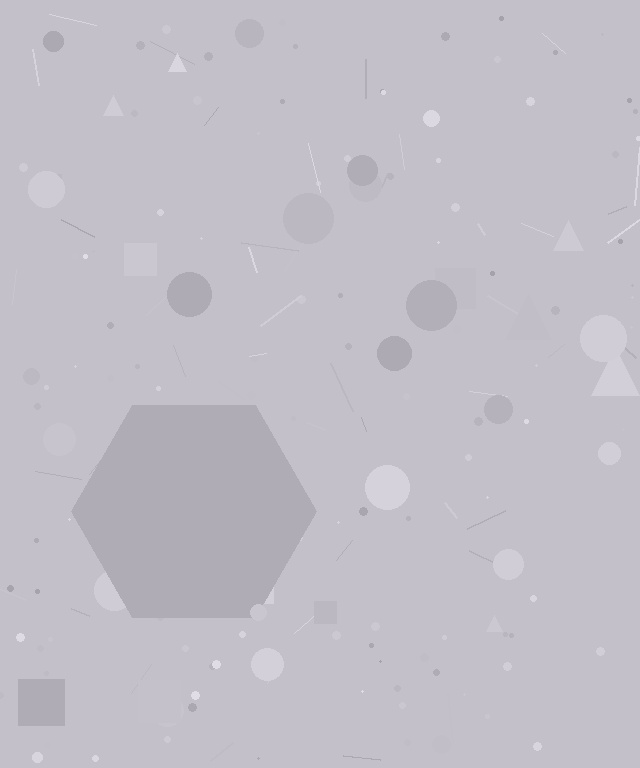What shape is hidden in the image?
A hexagon is hidden in the image.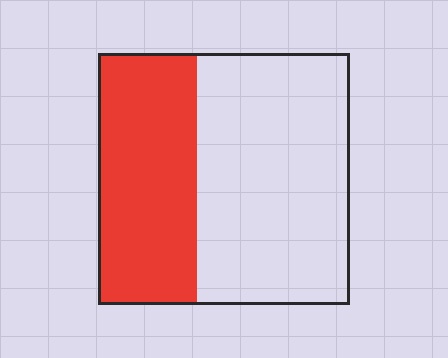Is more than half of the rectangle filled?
No.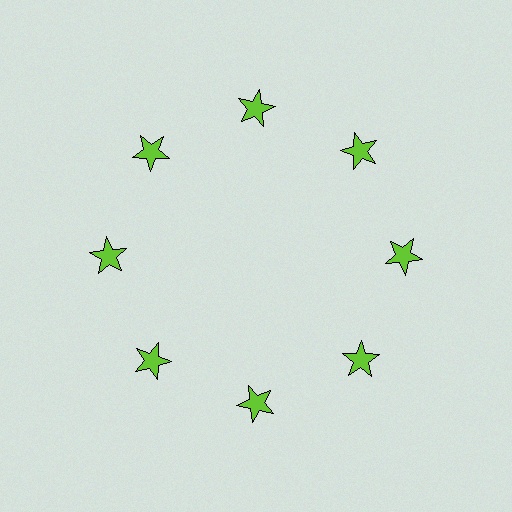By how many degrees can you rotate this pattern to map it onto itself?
The pattern maps onto itself every 45 degrees of rotation.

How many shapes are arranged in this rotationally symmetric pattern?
There are 8 shapes, arranged in 8 groups of 1.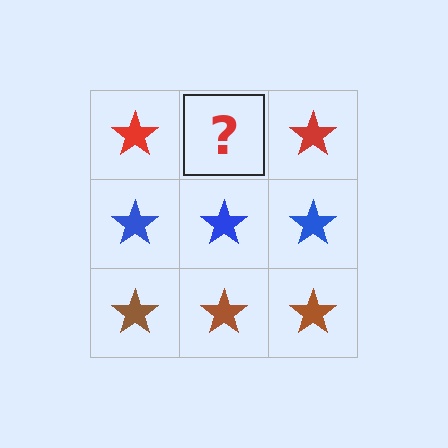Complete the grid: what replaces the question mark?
The question mark should be replaced with a red star.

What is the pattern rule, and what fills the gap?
The rule is that each row has a consistent color. The gap should be filled with a red star.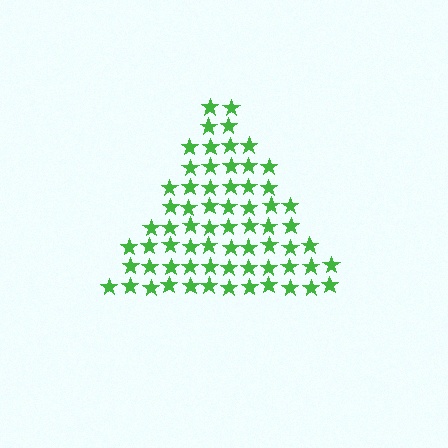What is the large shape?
The large shape is a triangle.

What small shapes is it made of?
It is made of small stars.